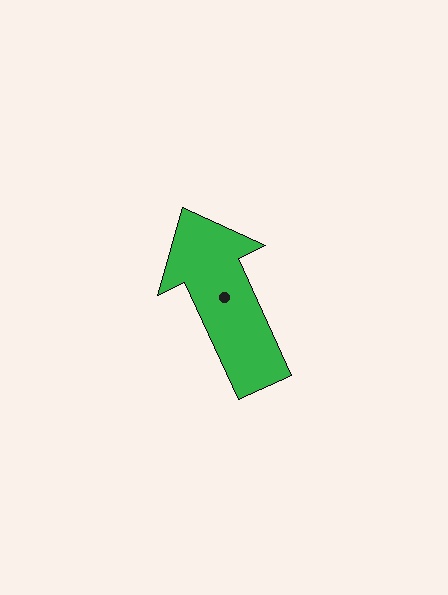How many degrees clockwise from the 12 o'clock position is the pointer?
Approximately 335 degrees.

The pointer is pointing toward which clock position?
Roughly 11 o'clock.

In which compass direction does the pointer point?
Northwest.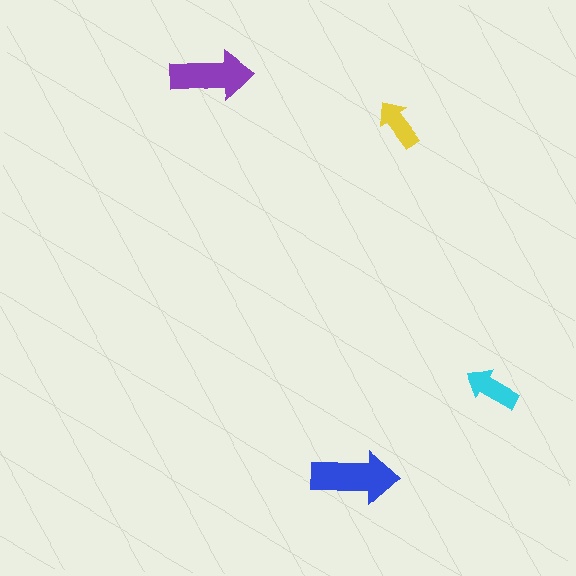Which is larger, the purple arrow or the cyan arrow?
The purple one.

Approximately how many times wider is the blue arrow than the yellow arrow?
About 1.5 times wider.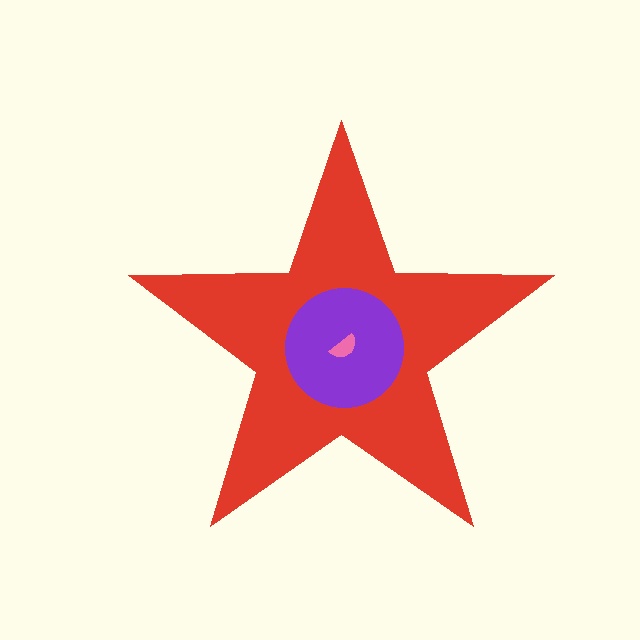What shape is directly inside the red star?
The purple circle.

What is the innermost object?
The pink semicircle.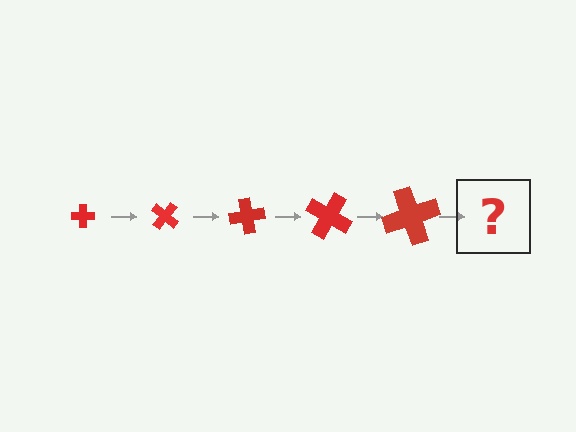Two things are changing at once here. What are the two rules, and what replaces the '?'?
The two rules are that the cross grows larger each step and it rotates 40 degrees each step. The '?' should be a cross, larger than the previous one and rotated 200 degrees from the start.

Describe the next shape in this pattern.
It should be a cross, larger than the previous one and rotated 200 degrees from the start.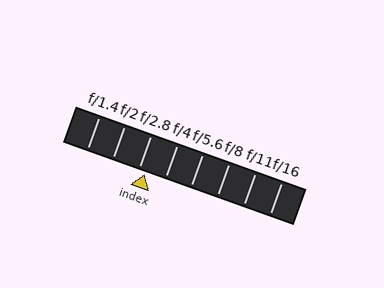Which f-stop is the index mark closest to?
The index mark is closest to f/2.8.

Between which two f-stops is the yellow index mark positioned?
The index mark is between f/2.8 and f/4.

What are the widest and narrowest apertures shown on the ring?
The widest aperture shown is f/1.4 and the narrowest is f/16.